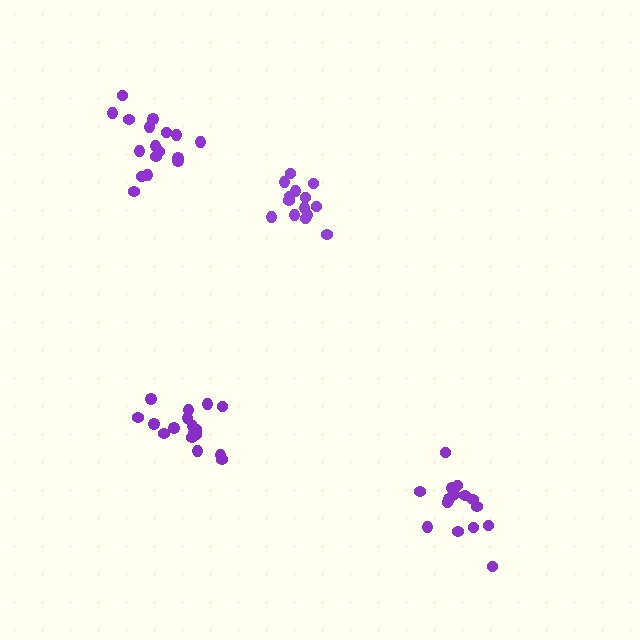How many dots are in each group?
Group 1: 17 dots, Group 2: 15 dots, Group 3: 17 dots, Group 4: 14 dots (63 total).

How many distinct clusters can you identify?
There are 4 distinct clusters.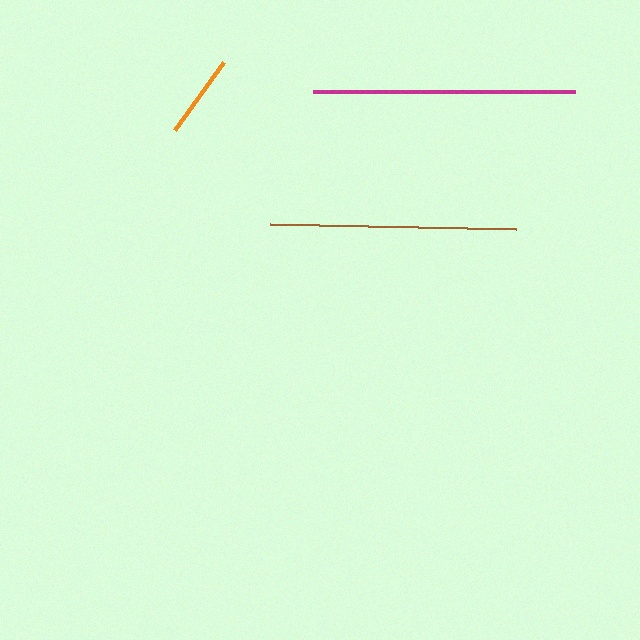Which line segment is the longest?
The magenta line is the longest at approximately 263 pixels.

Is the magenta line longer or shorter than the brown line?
The magenta line is longer than the brown line.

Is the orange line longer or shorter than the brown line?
The brown line is longer than the orange line.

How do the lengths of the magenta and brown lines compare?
The magenta and brown lines are approximately the same length.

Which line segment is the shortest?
The orange line is the shortest at approximately 83 pixels.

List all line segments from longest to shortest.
From longest to shortest: magenta, brown, orange.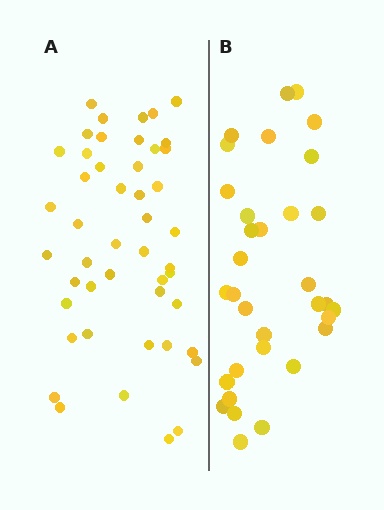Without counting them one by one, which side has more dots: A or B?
Region A (the left region) has more dots.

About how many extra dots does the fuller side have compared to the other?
Region A has approximately 15 more dots than region B.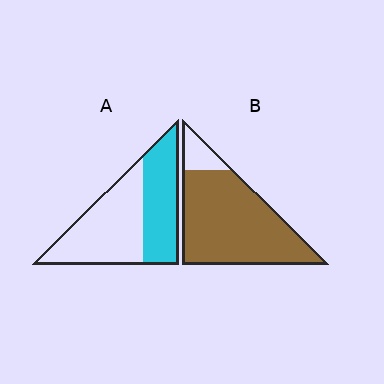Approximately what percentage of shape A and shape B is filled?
A is approximately 45% and B is approximately 90%.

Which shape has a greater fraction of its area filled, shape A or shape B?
Shape B.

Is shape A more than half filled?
No.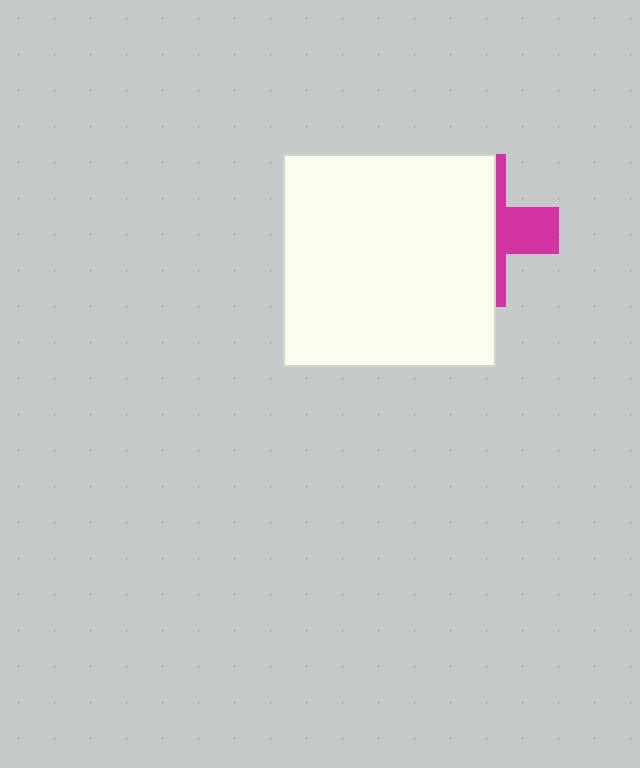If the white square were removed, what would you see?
You would see the complete magenta cross.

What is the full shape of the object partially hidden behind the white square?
The partially hidden object is a magenta cross.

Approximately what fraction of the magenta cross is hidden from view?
Roughly 67% of the magenta cross is hidden behind the white square.